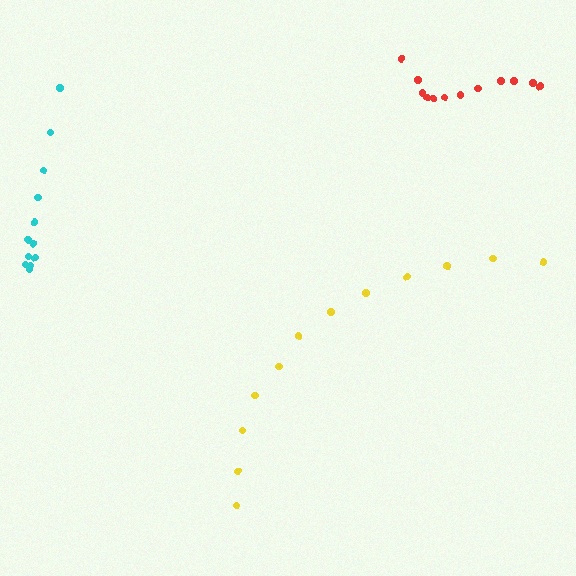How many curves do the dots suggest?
There are 3 distinct paths.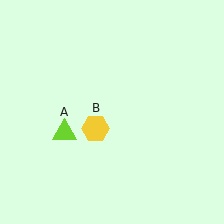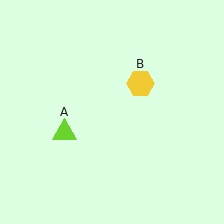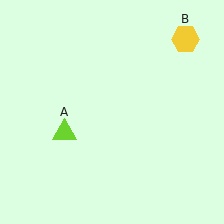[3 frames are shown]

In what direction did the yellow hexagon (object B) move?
The yellow hexagon (object B) moved up and to the right.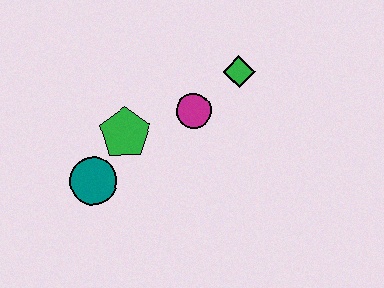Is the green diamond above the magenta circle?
Yes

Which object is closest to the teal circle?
The green pentagon is closest to the teal circle.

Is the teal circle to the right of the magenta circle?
No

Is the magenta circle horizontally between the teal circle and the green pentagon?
No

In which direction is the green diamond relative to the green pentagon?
The green diamond is to the right of the green pentagon.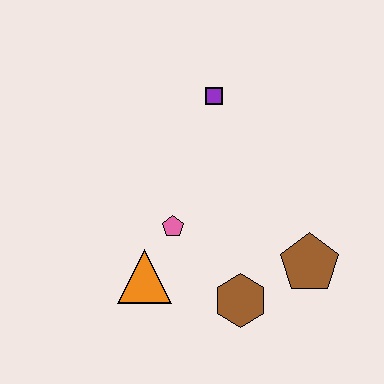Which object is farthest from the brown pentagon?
The purple square is farthest from the brown pentagon.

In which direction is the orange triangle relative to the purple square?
The orange triangle is below the purple square.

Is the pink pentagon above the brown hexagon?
Yes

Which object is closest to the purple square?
The pink pentagon is closest to the purple square.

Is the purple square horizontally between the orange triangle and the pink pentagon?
No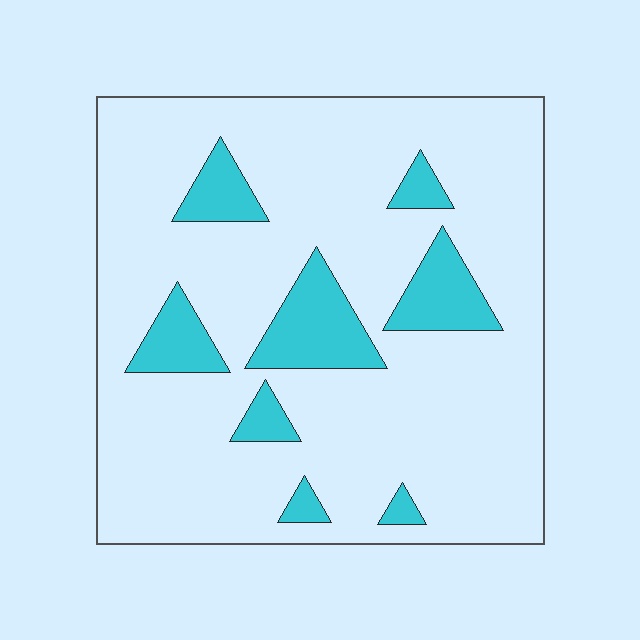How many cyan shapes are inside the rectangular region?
8.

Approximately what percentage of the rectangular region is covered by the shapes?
Approximately 15%.